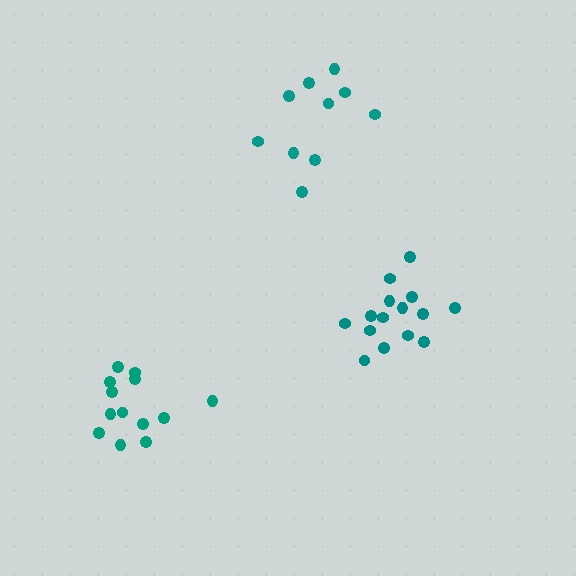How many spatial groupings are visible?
There are 3 spatial groupings.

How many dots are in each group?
Group 1: 13 dots, Group 2: 15 dots, Group 3: 10 dots (38 total).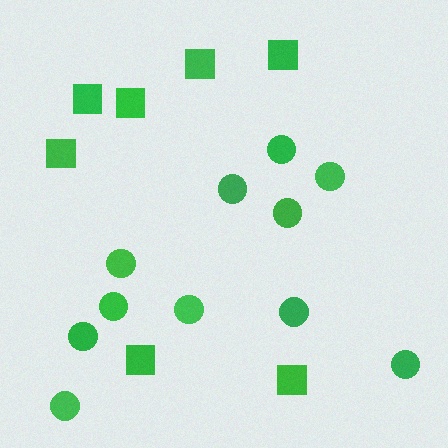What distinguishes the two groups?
There are 2 groups: one group of squares (7) and one group of circles (11).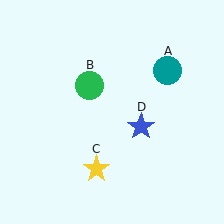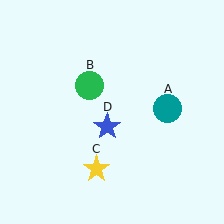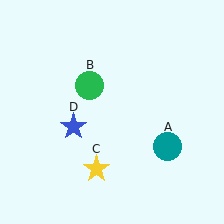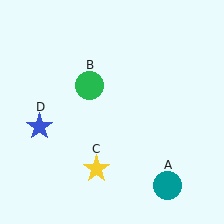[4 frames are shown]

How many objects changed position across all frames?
2 objects changed position: teal circle (object A), blue star (object D).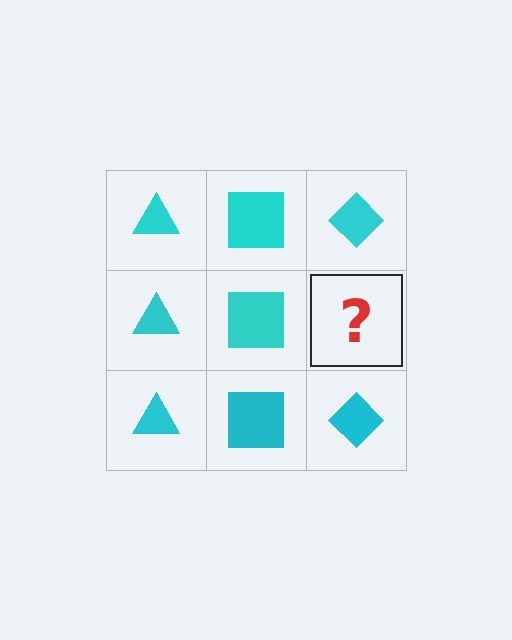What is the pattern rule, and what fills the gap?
The rule is that each column has a consistent shape. The gap should be filled with a cyan diamond.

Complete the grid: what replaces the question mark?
The question mark should be replaced with a cyan diamond.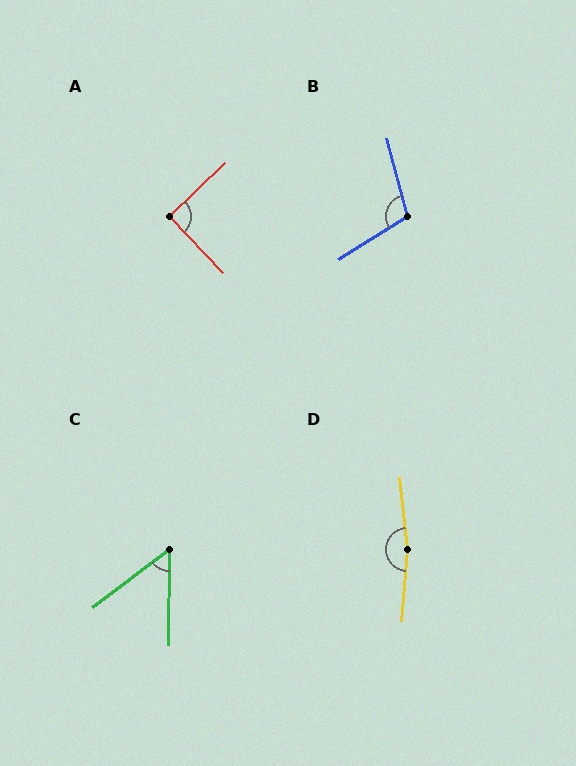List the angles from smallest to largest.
C (52°), A (90°), B (107°), D (169°).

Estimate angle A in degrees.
Approximately 90 degrees.